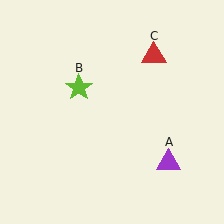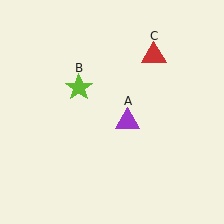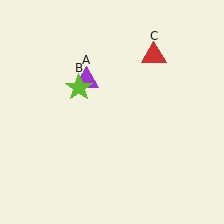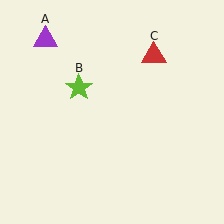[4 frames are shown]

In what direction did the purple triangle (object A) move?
The purple triangle (object A) moved up and to the left.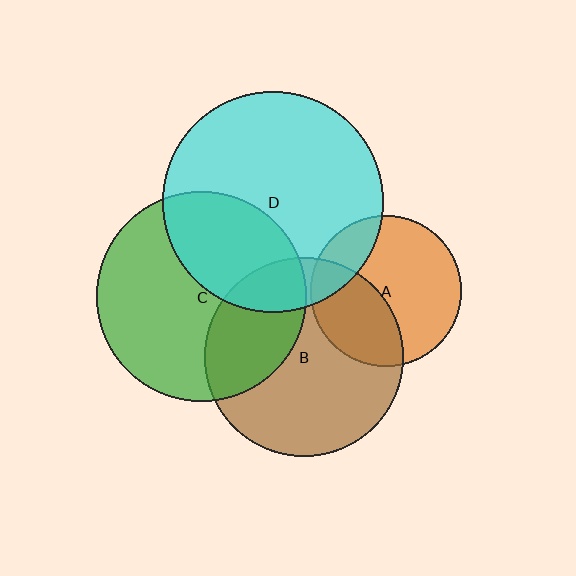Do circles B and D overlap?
Yes.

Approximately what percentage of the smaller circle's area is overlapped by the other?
Approximately 15%.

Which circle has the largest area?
Circle D (cyan).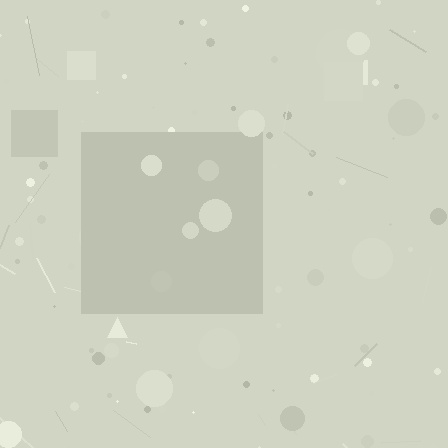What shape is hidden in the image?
A square is hidden in the image.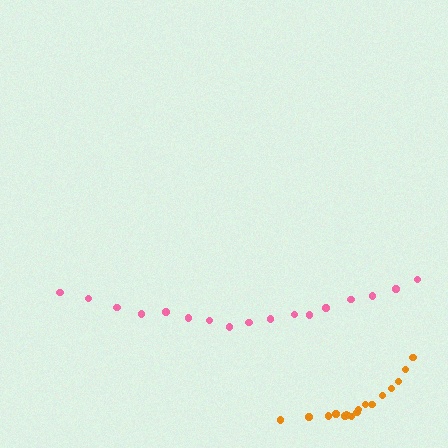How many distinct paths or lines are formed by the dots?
There are 2 distinct paths.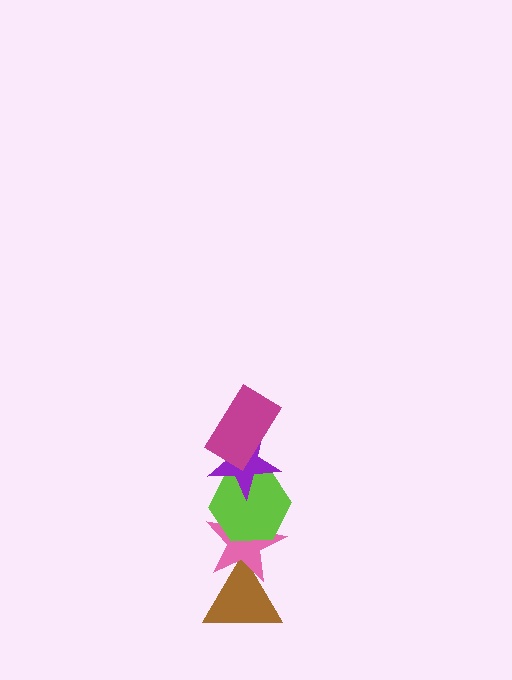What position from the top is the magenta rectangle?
The magenta rectangle is 1st from the top.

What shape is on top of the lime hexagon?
The purple star is on top of the lime hexagon.